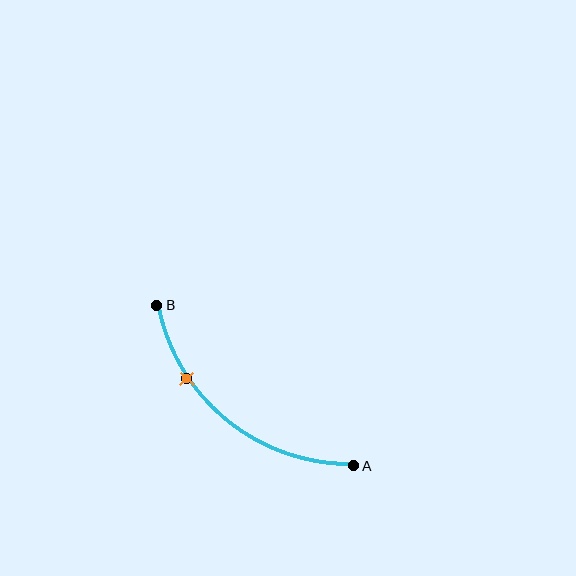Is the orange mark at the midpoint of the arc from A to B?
No. The orange mark lies on the arc but is closer to endpoint B. The arc midpoint would be at the point on the curve equidistant along the arc from both A and B.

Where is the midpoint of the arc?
The arc midpoint is the point on the curve farthest from the straight line joining A and B. It sits below and to the left of that line.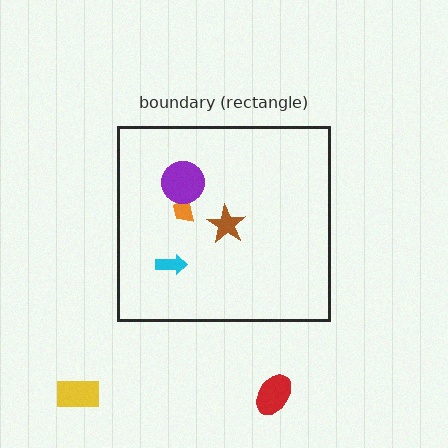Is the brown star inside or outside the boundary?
Inside.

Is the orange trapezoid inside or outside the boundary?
Inside.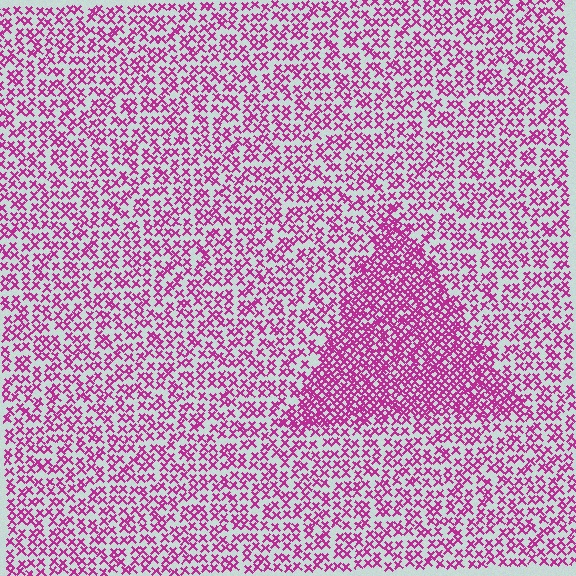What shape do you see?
I see a triangle.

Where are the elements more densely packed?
The elements are more densely packed inside the triangle boundary.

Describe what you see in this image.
The image contains small magenta elements arranged at two different densities. A triangle-shaped region is visible where the elements are more densely packed than the surrounding area.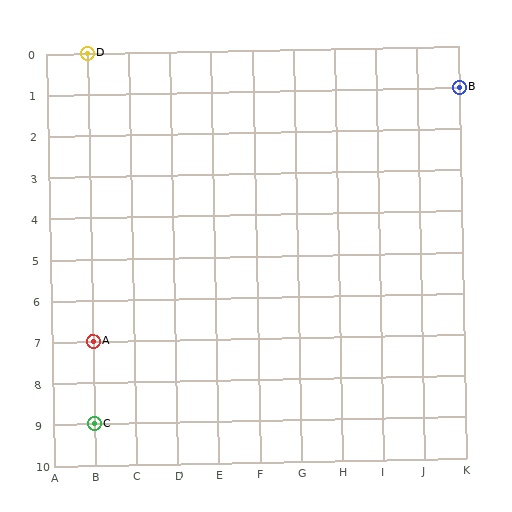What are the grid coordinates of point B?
Point B is at grid coordinates (K, 1).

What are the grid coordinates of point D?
Point D is at grid coordinates (B, 0).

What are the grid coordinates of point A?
Point A is at grid coordinates (B, 7).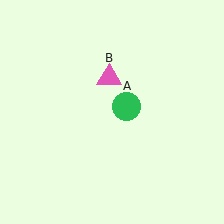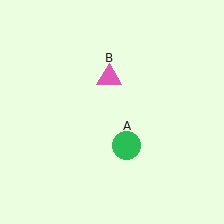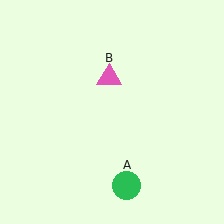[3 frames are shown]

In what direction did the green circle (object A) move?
The green circle (object A) moved down.